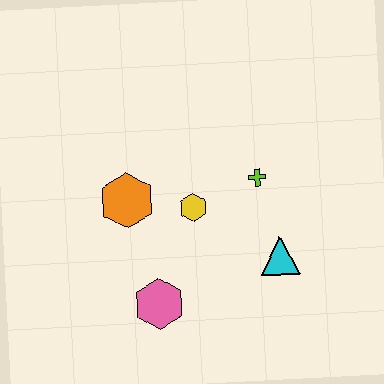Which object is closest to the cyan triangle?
The lime cross is closest to the cyan triangle.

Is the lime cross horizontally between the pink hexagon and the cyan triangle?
Yes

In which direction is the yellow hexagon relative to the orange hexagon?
The yellow hexagon is to the right of the orange hexagon.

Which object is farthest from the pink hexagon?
The lime cross is farthest from the pink hexagon.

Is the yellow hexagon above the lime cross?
No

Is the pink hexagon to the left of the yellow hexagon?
Yes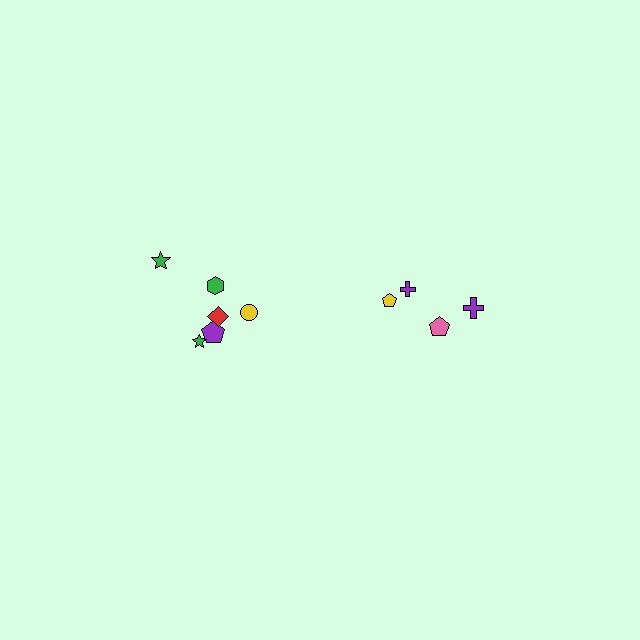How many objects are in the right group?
There are 4 objects.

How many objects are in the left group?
There are 6 objects.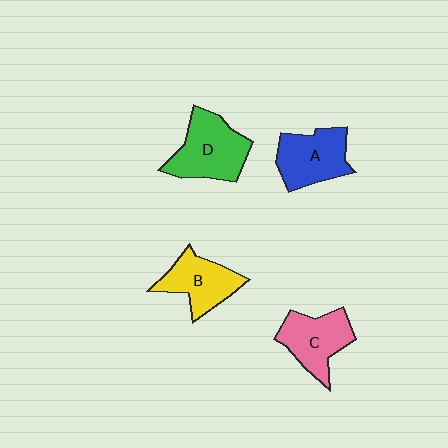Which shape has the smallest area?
Shape B (yellow).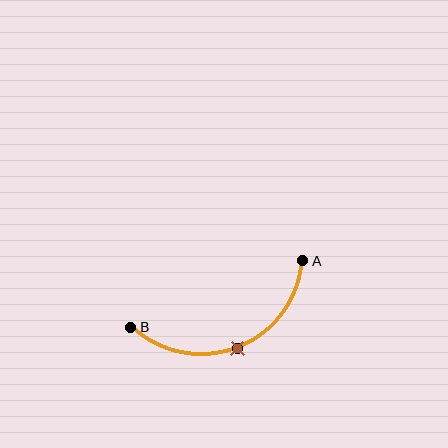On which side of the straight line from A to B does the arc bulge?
The arc bulges below the straight line connecting A and B.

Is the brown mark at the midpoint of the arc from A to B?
Yes. The brown mark lies on the arc at equal arc-length from both A and B — it is the arc midpoint.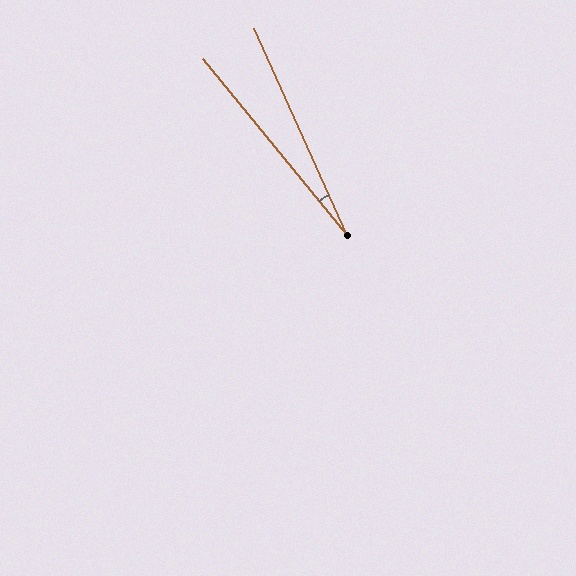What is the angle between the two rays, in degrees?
Approximately 15 degrees.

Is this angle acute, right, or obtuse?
It is acute.